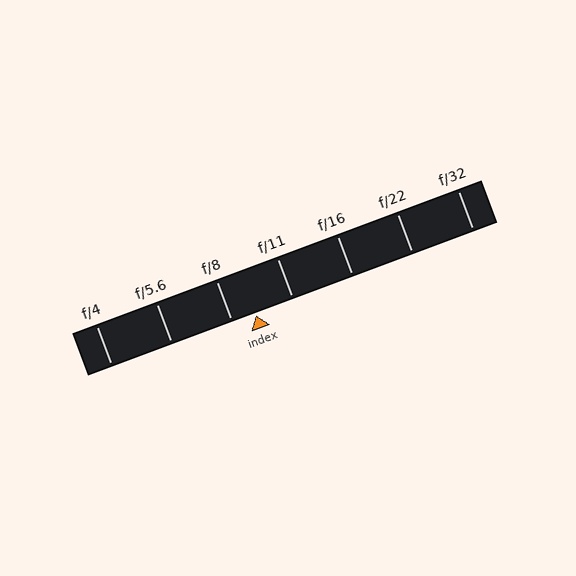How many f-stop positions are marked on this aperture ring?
There are 7 f-stop positions marked.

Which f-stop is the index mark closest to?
The index mark is closest to f/8.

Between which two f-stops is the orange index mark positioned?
The index mark is between f/8 and f/11.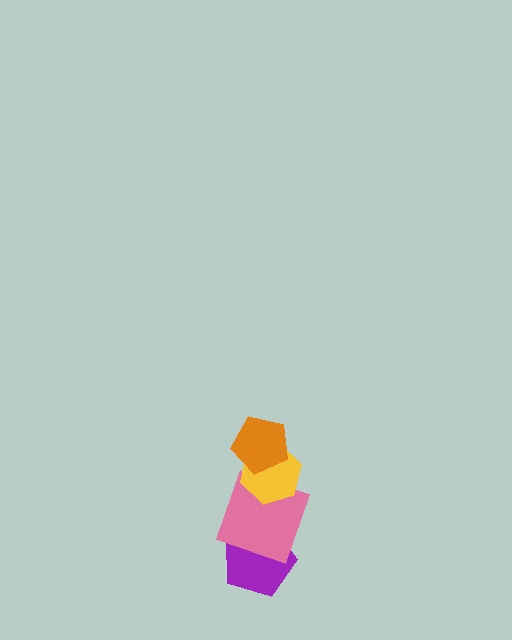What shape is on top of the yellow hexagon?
The orange pentagon is on top of the yellow hexagon.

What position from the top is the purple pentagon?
The purple pentagon is 4th from the top.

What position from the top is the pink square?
The pink square is 3rd from the top.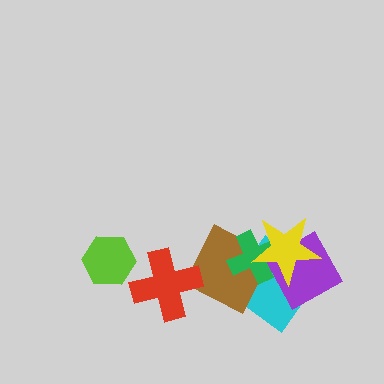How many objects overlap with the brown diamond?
5 objects overlap with the brown diamond.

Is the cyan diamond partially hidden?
Yes, it is partially covered by another shape.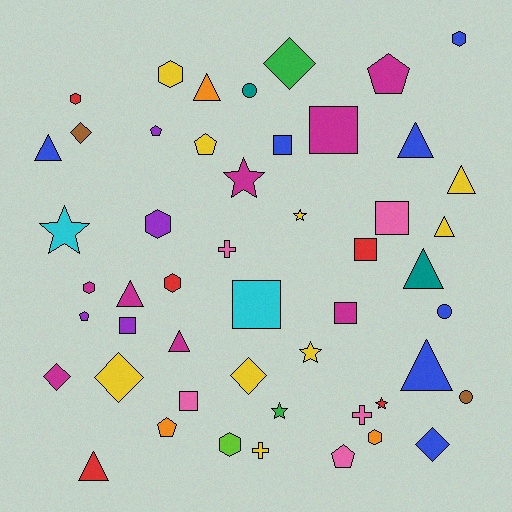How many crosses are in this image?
There are 3 crosses.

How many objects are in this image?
There are 50 objects.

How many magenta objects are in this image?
There are 8 magenta objects.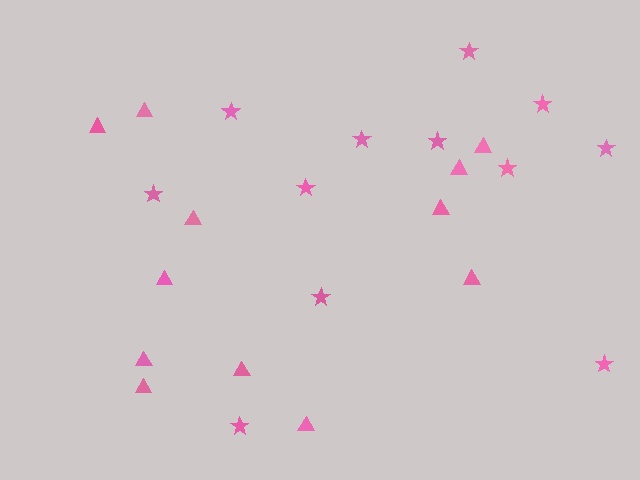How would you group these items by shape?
There are 2 groups: one group of stars (12) and one group of triangles (12).